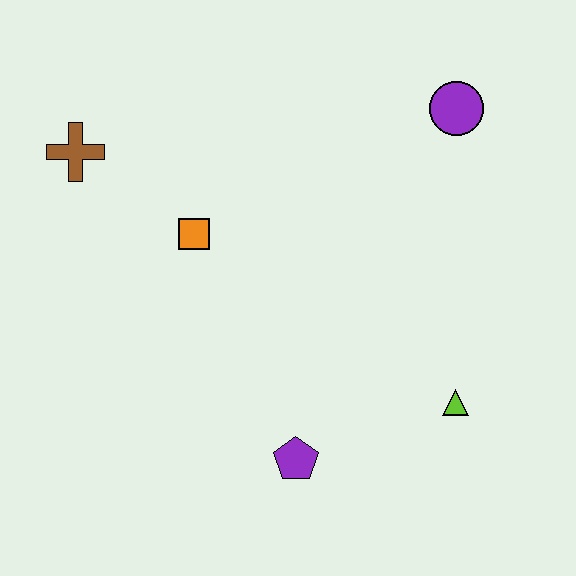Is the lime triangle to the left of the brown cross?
No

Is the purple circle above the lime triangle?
Yes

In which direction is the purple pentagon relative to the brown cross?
The purple pentagon is below the brown cross.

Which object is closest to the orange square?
The brown cross is closest to the orange square.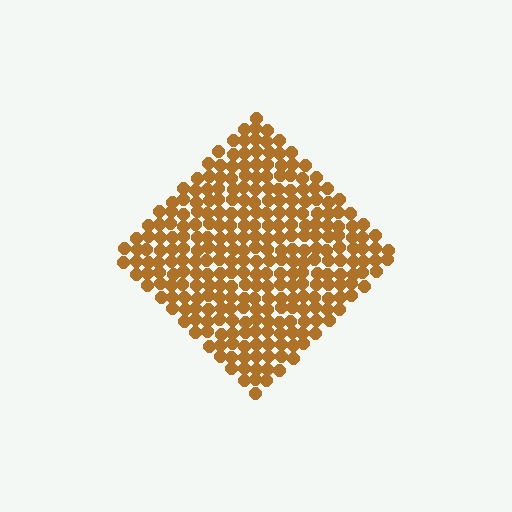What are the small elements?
The small elements are circles.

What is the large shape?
The large shape is a diamond.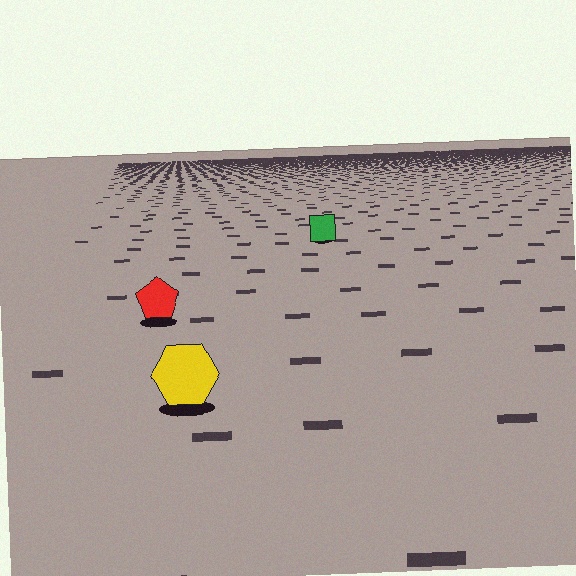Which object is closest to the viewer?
The yellow hexagon is closest. The texture marks near it are larger and more spread out.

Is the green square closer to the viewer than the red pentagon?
No. The red pentagon is closer — you can tell from the texture gradient: the ground texture is coarser near it.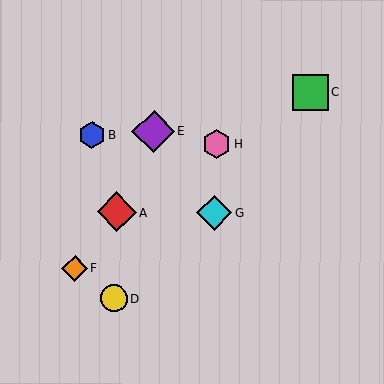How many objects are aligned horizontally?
2 objects (A, G) are aligned horizontally.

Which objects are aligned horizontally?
Objects A, G are aligned horizontally.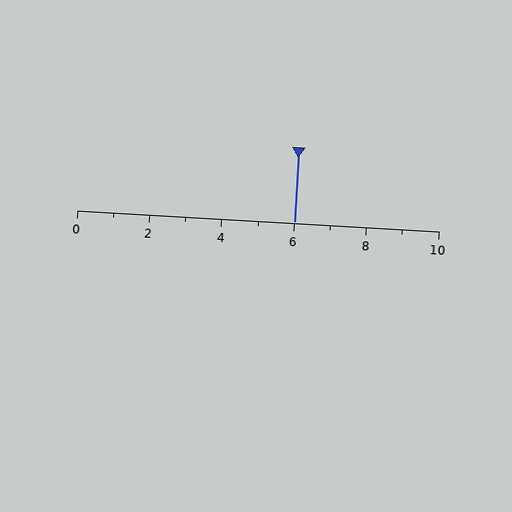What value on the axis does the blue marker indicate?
The marker indicates approximately 6.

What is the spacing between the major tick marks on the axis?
The major ticks are spaced 2 apart.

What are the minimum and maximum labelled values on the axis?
The axis runs from 0 to 10.